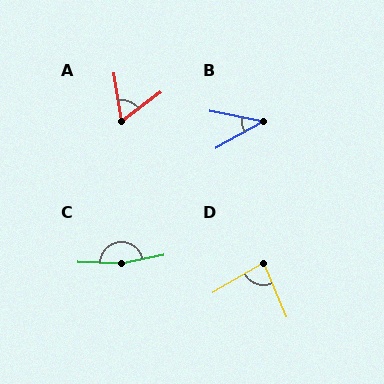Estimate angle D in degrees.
Approximately 82 degrees.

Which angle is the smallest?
B, at approximately 40 degrees.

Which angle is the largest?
C, at approximately 166 degrees.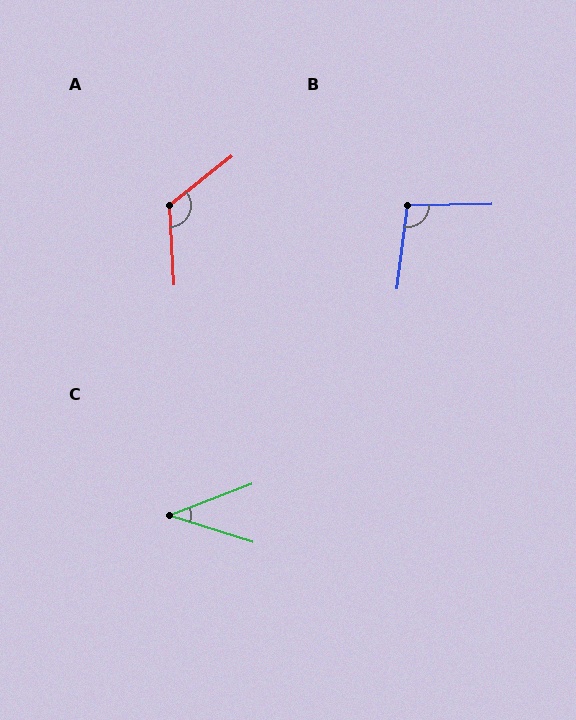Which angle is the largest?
A, at approximately 125 degrees.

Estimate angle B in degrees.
Approximately 98 degrees.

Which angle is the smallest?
C, at approximately 39 degrees.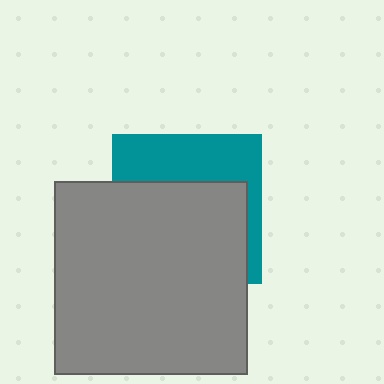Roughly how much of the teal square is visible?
A small part of it is visible (roughly 38%).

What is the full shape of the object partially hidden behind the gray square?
The partially hidden object is a teal square.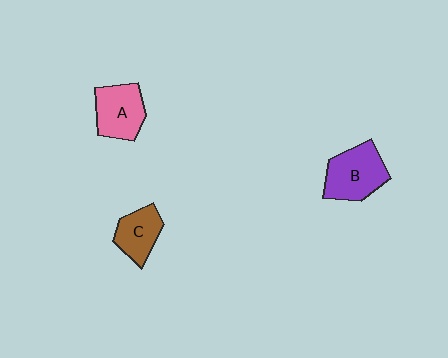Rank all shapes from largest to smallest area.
From largest to smallest: B (purple), A (pink), C (brown).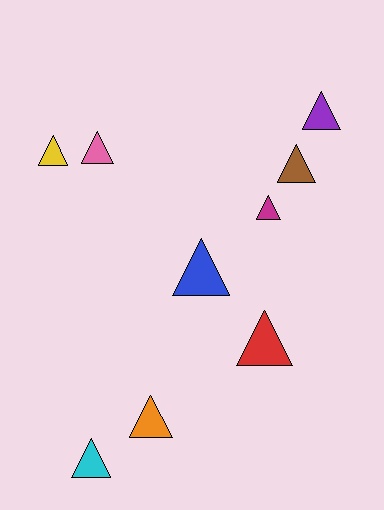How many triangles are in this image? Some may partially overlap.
There are 9 triangles.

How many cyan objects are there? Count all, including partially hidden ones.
There is 1 cyan object.